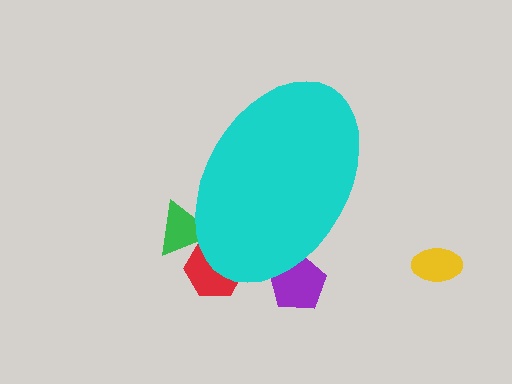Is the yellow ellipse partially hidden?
No, the yellow ellipse is fully visible.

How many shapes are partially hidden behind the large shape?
3 shapes are partially hidden.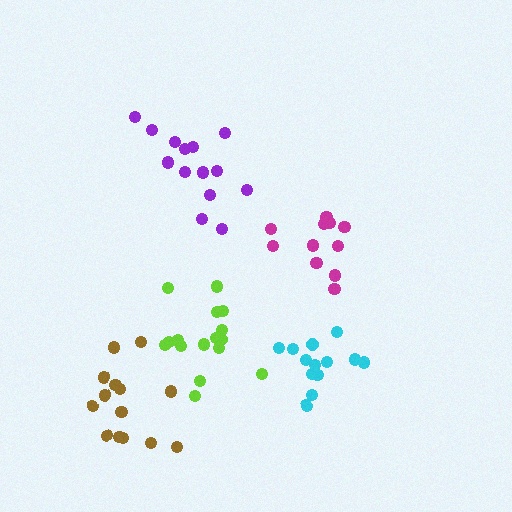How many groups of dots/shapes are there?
There are 5 groups.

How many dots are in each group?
Group 1: 14 dots, Group 2: 16 dots, Group 3: 13 dots, Group 4: 11 dots, Group 5: 14 dots (68 total).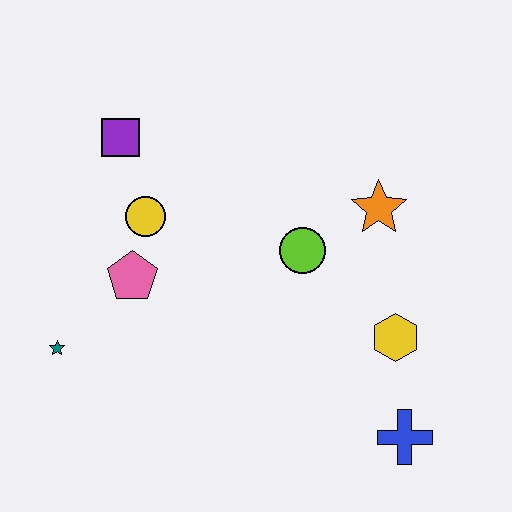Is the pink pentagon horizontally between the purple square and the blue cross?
Yes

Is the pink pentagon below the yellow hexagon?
No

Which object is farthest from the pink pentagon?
The blue cross is farthest from the pink pentagon.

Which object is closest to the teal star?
The pink pentagon is closest to the teal star.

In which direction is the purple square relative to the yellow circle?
The purple square is above the yellow circle.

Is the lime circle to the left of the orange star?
Yes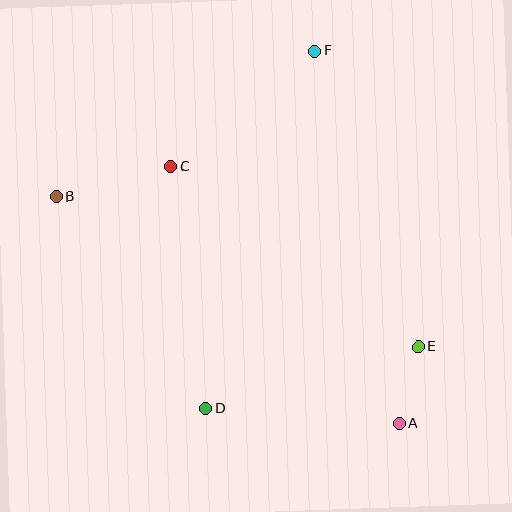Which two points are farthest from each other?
Points A and B are farthest from each other.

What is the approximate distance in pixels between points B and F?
The distance between B and F is approximately 296 pixels.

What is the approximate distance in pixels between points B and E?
The distance between B and E is approximately 392 pixels.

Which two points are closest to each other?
Points A and E are closest to each other.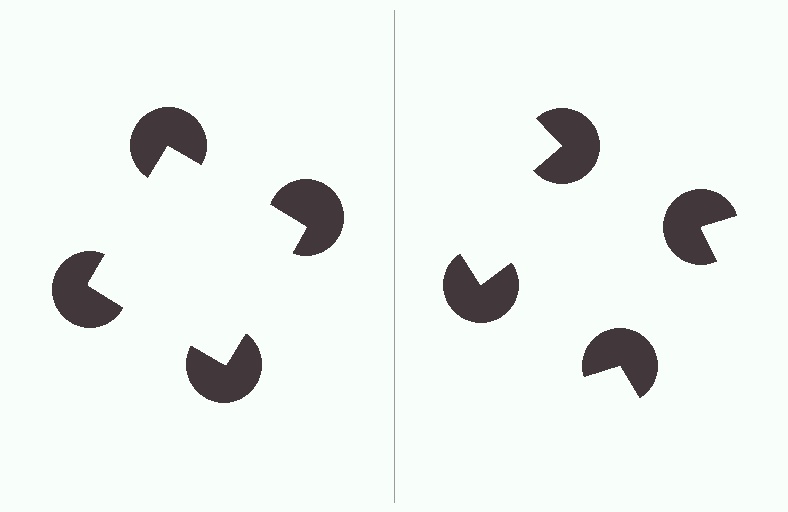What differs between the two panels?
The pac-man discs are positioned identically on both sides; only the wedge orientations differ. On the left they align to a square; on the right they are misaligned.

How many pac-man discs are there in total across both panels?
8 — 4 on each side.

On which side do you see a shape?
An illusory square appears on the left side. On the right side the wedge cuts are rotated, so no coherent shape forms.